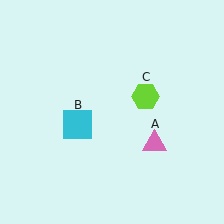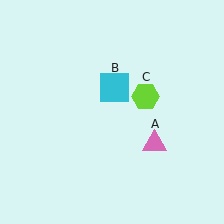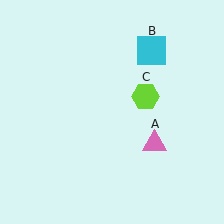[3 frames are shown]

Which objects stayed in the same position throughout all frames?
Pink triangle (object A) and lime hexagon (object C) remained stationary.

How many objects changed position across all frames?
1 object changed position: cyan square (object B).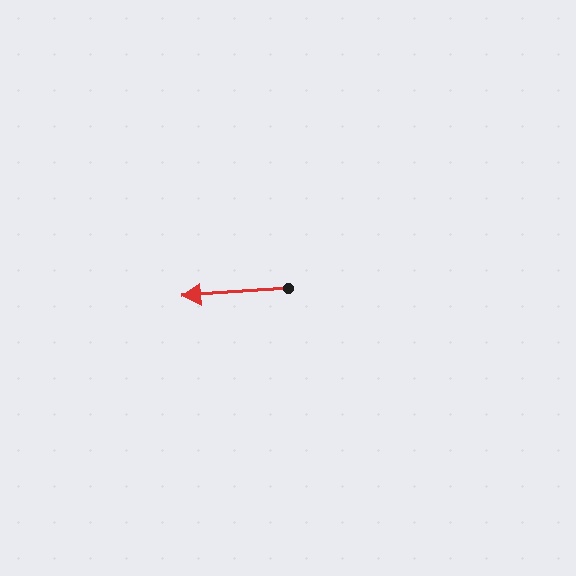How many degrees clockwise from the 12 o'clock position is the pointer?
Approximately 266 degrees.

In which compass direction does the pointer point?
West.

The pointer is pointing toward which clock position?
Roughly 9 o'clock.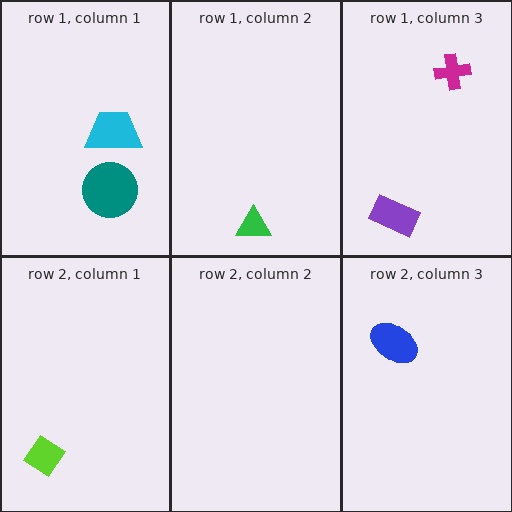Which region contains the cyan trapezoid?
The row 1, column 1 region.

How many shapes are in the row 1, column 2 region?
1.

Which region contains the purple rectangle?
The row 1, column 3 region.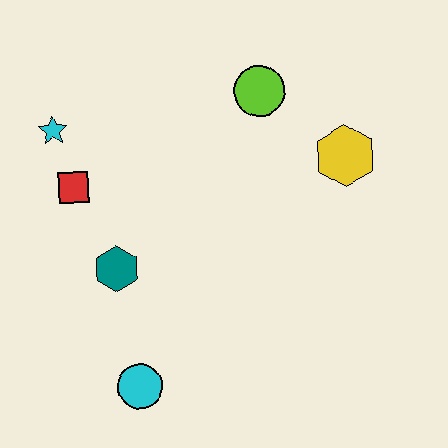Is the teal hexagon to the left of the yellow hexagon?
Yes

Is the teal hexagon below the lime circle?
Yes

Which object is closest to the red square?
The cyan star is closest to the red square.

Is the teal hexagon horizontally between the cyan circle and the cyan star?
Yes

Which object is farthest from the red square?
The yellow hexagon is farthest from the red square.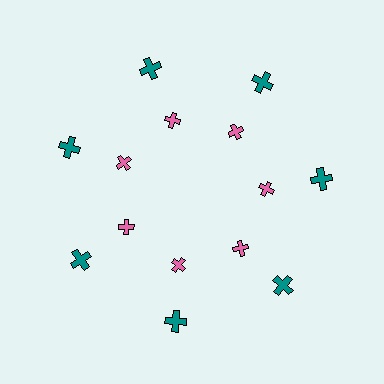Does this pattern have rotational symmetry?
Yes, this pattern has 7-fold rotational symmetry. It looks the same after rotating 51 degrees around the center.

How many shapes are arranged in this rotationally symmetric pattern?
There are 14 shapes, arranged in 7 groups of 2.